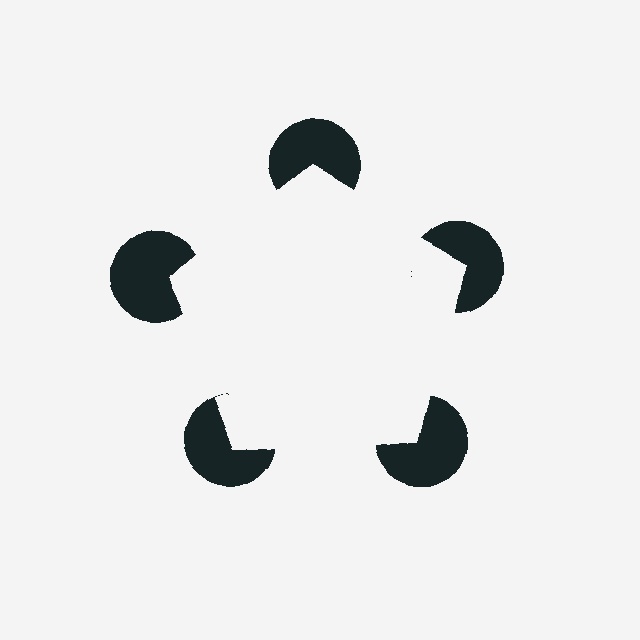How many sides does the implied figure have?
5 sides.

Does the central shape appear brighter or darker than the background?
It typically appears slightly brighter than the background, even though no actual brightness change is drawn.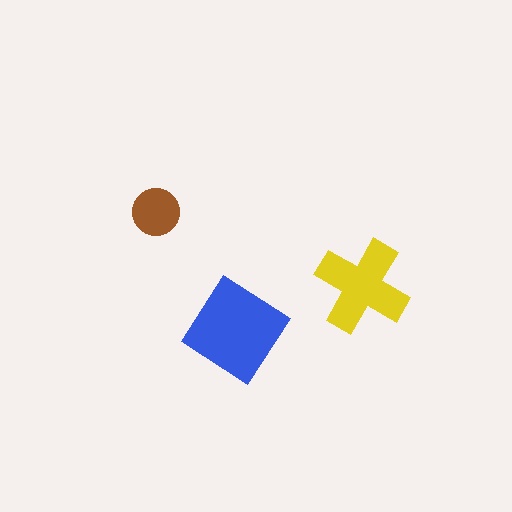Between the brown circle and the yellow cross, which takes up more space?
The yellow cross.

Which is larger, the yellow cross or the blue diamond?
The blue diamond.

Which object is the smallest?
The brown circle.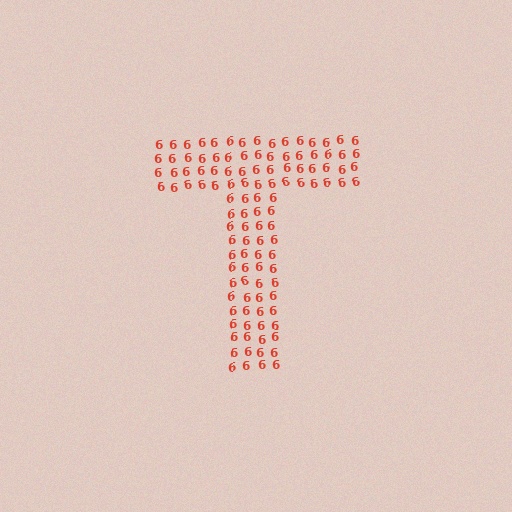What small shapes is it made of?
It is made of small digit 6's.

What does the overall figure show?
The overall figure shows the letter T.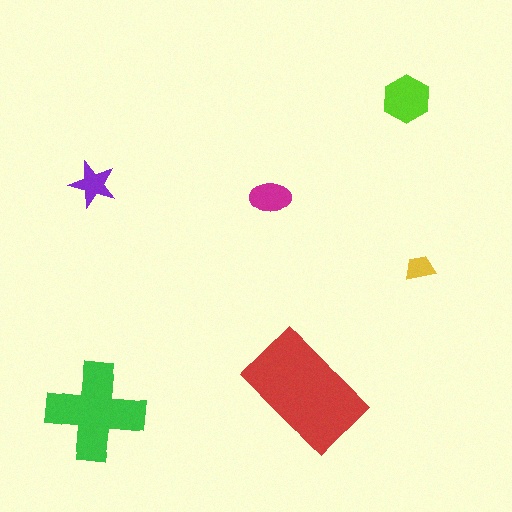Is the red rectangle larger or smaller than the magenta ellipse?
Larger.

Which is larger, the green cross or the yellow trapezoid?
The green cross.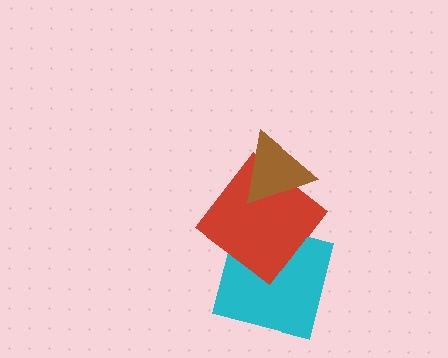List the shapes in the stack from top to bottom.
From top to bottom: the brown triangle, the red diamond, the cyan square.